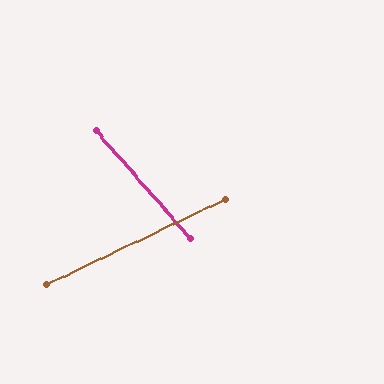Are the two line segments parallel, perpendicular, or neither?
Neither parallel nor perpendicular — they differ by about 74°.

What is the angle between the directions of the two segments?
Approximately 74 degrees.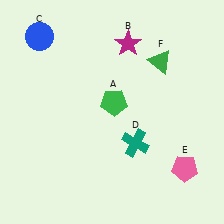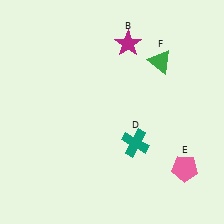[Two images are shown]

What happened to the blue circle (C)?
The blue circle (C) was removed in Image 2. It was in the top-left area of Image 1.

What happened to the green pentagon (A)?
The green pentagon (A) was removed in Image 2. It was in the top-right area of Image 1.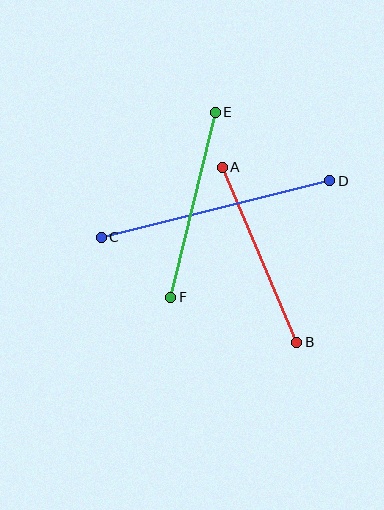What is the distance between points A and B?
The distance is approximately 190 pixels.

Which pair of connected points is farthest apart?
Points C and D are farthest apart.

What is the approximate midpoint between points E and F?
The midpoint is at approximately (193, 205) pixels.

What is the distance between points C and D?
The distance is approximately 235 pixels.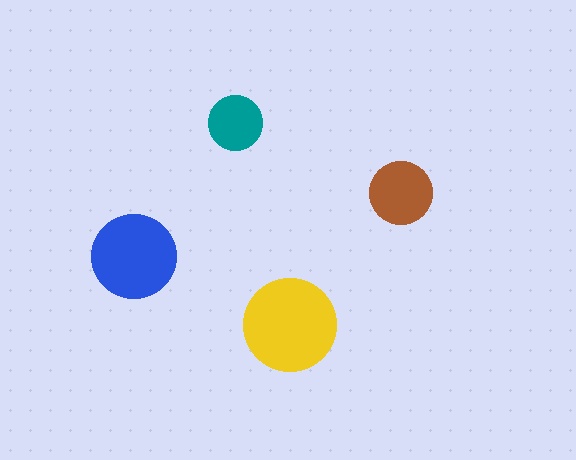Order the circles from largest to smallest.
the yellow one, the blue one, the brown one, the teal one.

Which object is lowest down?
The yellow circle is bottommost.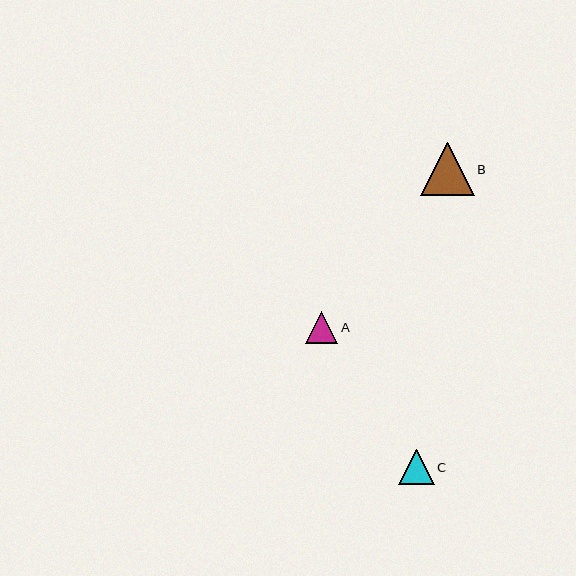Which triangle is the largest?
Triangle B is the largest with a size of approximately 53 pixels.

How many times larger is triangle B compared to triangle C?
Triangle B is approximately 1.5 times the size of triangle C.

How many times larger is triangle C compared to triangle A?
Triangle C is approximately 1.1 times the size of triangle A.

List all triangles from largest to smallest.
From largest to smallest: B, C, A.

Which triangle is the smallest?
Triangle A is the smallest with a size of approximately 32 pixels.